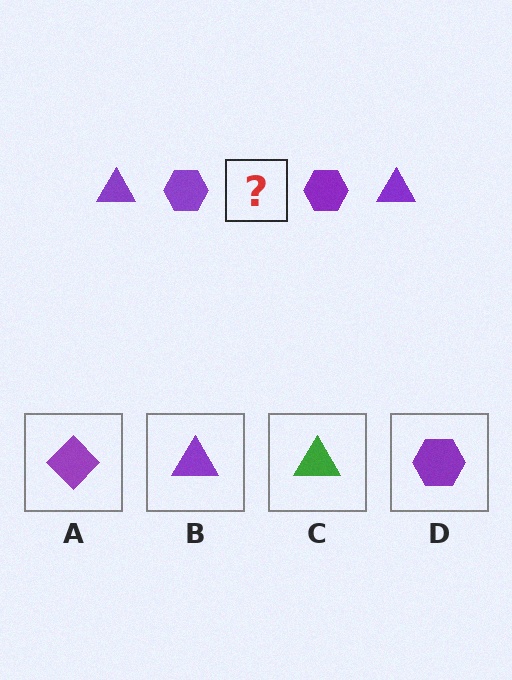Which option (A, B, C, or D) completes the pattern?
B.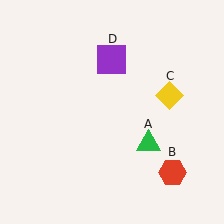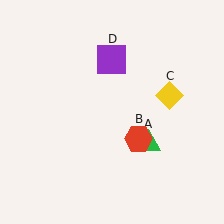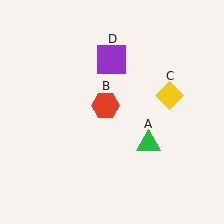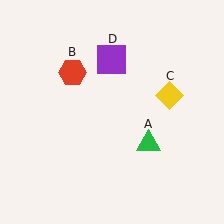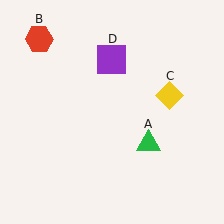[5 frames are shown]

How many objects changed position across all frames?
1 object changed position: red hexagon (object B).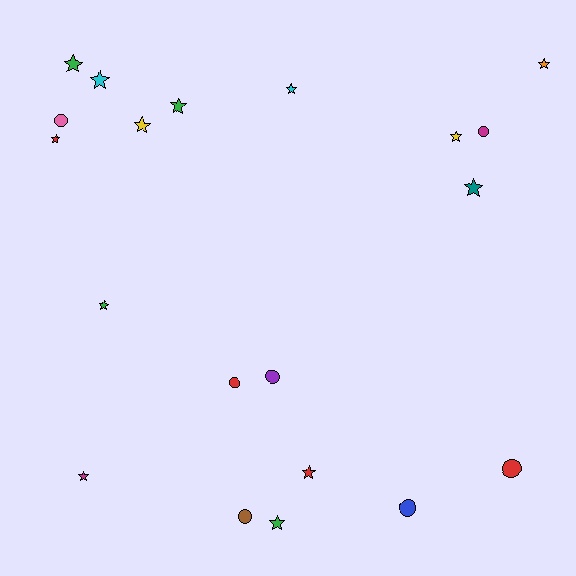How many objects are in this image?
There are 20 objects.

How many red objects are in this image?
There are 4 red objects.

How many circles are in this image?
There are 7 circles.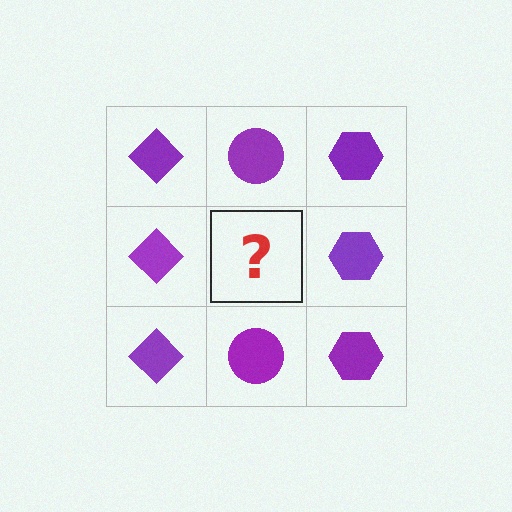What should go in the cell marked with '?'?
The missing cell should contain a purple circle.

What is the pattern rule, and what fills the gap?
The rule is that each column has a consistent shape. The gap should be filled with a purple circle.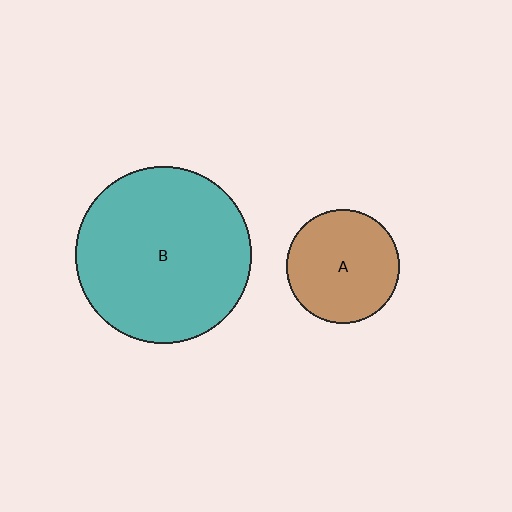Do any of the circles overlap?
No, none of the circles overlap.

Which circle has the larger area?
Circle B (teal).